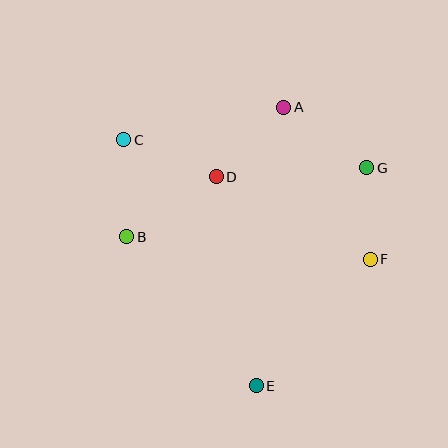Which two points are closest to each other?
Points F and G are closest to each other.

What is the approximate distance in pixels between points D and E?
The distance between D and E is approximately 212 pixels.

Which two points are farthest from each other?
Points C and E are farthest from each other.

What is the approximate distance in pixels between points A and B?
The distance between A and B is approximately 204 pixels.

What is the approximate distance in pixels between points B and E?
The distance between B and E is approximately 197 pixels.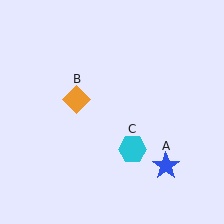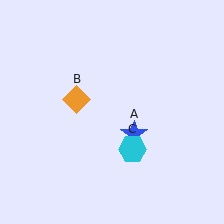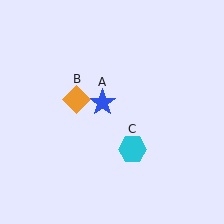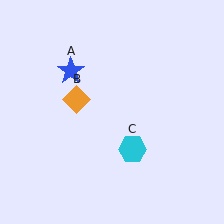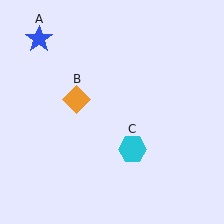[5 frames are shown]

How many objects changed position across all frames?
1 object changed position: blue star (object A).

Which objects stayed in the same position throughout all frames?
Orange diamond (object B) and cyan hexagon (object C) remained stationary.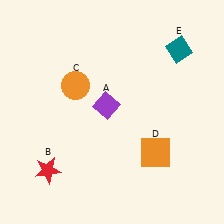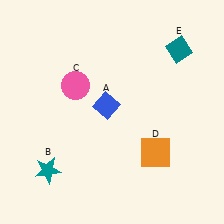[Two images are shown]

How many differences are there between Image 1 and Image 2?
There are 3 differences between the two images.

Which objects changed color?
A changed from purple to blue. B changed from red to teal. C changed from orange to pink.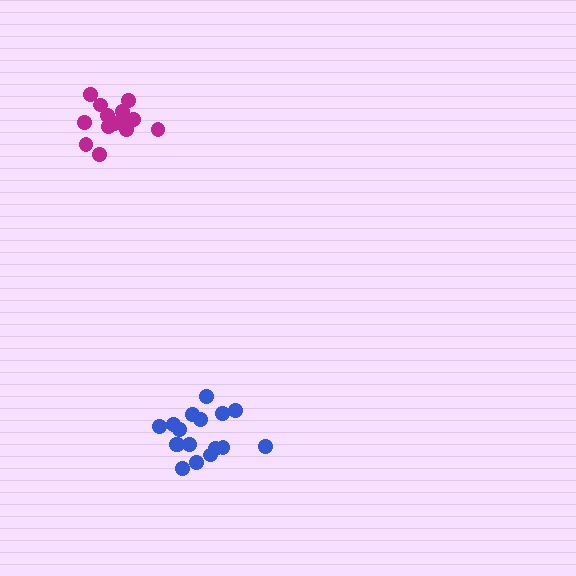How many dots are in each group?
Group 1: 17 dots, Group 2: 14 dots (31 total).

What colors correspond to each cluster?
The clusters are colored: blue, magenta.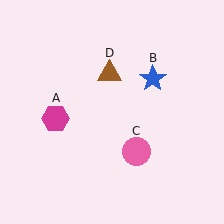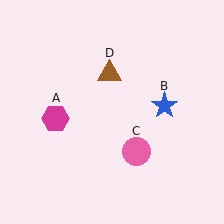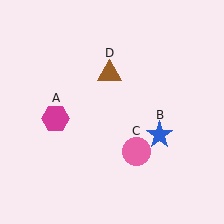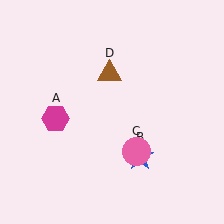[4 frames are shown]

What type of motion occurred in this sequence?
The blue star (object B) rotated clockwise around the center of the scene.